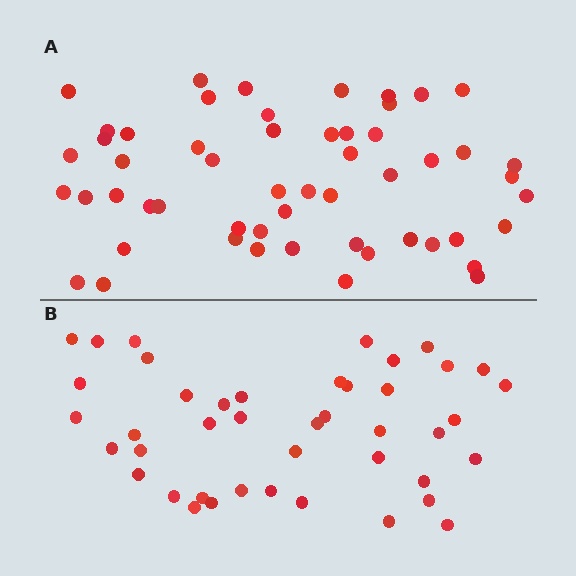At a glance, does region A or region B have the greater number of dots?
Region A (the top region) has more dots.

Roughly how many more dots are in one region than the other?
Region A has roughly 12 or so more dots than region B.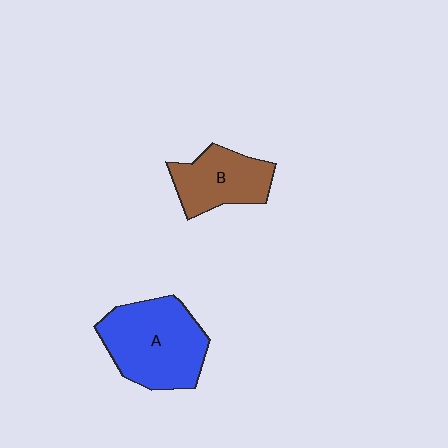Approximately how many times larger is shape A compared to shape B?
Approximately 1.5 times.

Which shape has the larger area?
Shape A (blue).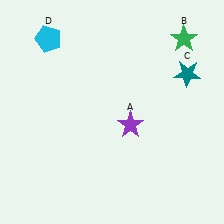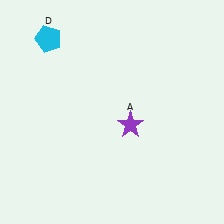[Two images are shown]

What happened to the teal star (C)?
The teal star (C) was removed in Image 2. It was in the top-right area of Image 1.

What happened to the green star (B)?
The green star (B) was removed in Image 2. It was in the top-right area of Image 1.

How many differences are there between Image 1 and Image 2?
There are 2 differences between the two images.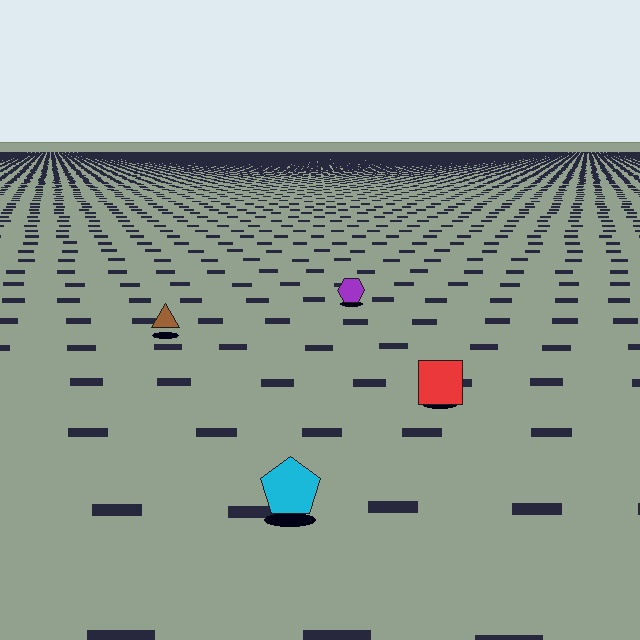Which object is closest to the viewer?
The cyan pentagon is closest. The texture marks near it are larger and more spread out.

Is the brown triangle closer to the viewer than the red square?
No. The red square is closer — you can tell from the texture gradient: the ground texture is coarser near it.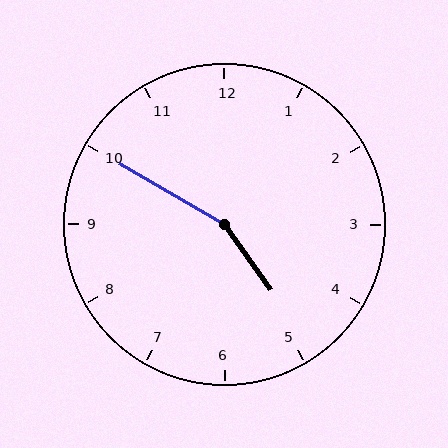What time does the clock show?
4:50.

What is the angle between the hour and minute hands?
Approximately 155 degrees.